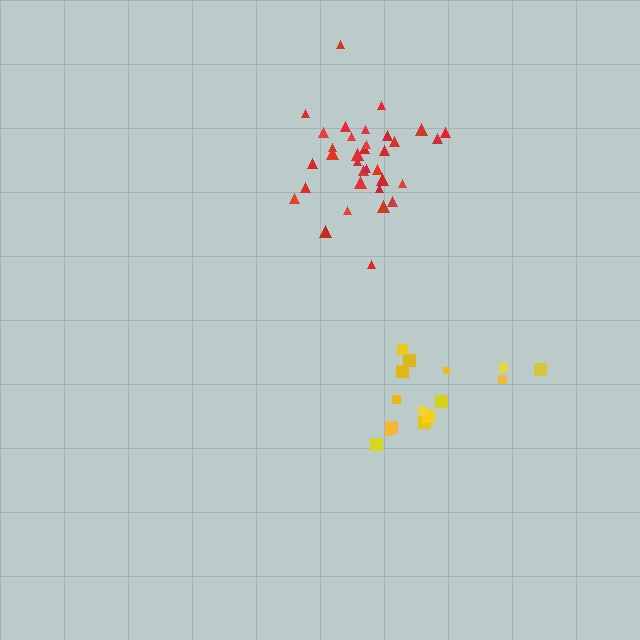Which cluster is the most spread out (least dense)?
Yellow.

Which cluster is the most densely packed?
Red.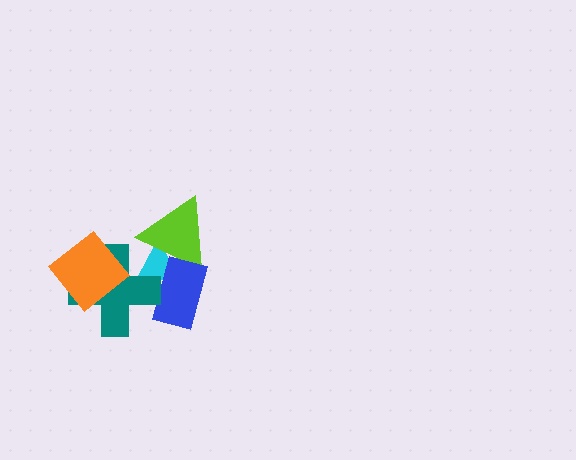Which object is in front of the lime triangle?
The blue rectangle is in front of the lime triangle.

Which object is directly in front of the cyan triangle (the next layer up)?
The lime triangle is directly in front of the cyan triangle.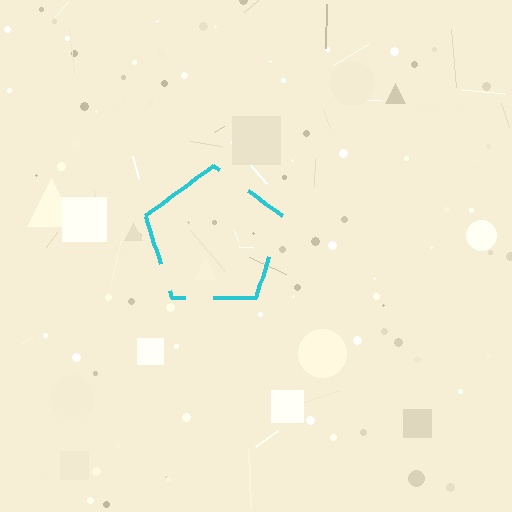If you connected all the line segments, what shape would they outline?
They would outline a pentagon.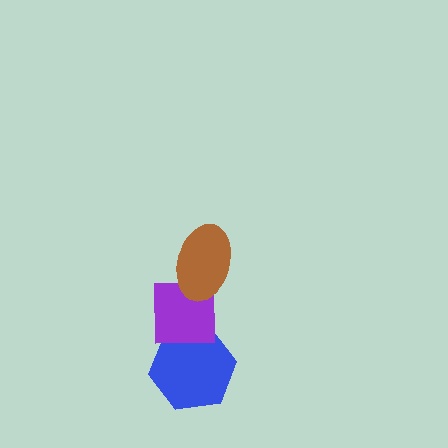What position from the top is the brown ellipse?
The brown ellipse is 1st from the top.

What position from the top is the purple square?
The purple square is 2nd from the top.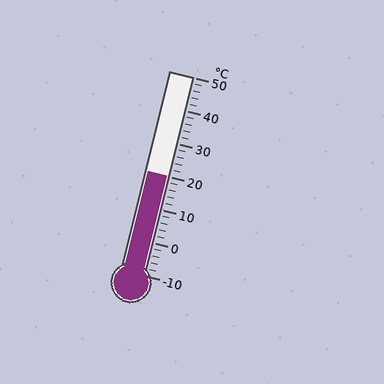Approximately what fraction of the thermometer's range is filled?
The thermometer is filled to approximately 50% of its range.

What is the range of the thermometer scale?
The thermometer scale ranges from -10°C to 50°C.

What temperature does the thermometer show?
The thermometer shows approximately 20°C.